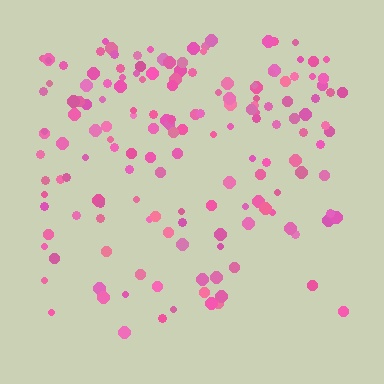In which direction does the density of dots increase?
From bottom to top, with the top side densest.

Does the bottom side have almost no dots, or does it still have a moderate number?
Still a moderate number, just noticeably fewer than the top.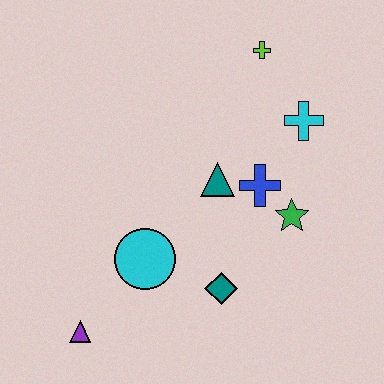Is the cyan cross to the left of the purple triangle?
No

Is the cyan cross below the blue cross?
No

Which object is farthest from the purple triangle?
The lime cross is farthest from the purple triangle.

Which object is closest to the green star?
The blue cross is closest to the green star.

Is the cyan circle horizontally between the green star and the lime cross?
No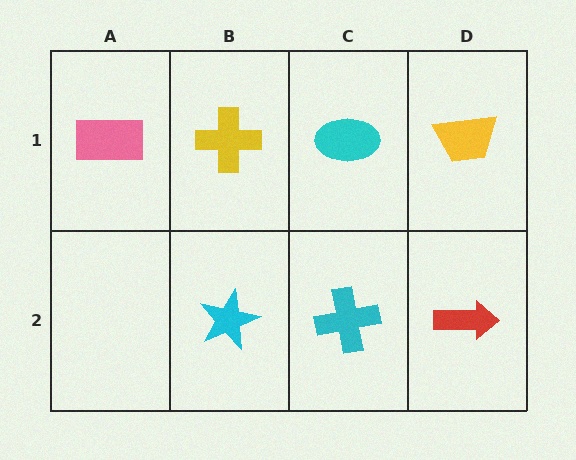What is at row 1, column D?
A yellow trapezoid.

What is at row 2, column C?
A cyan cross.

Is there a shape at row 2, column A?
No, that cell is empty.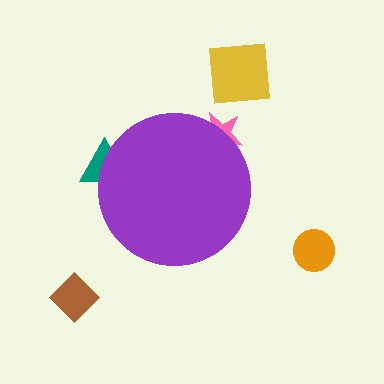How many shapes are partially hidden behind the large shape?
2 shapes are partially hidden.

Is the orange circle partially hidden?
No, the orange circle is fully visible.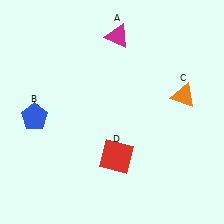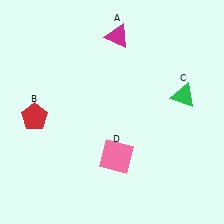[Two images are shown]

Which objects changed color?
B changed from blue to red. C changed from orange to green. D changed from red to pink.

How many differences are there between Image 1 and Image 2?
There are 3 differences between the two images.